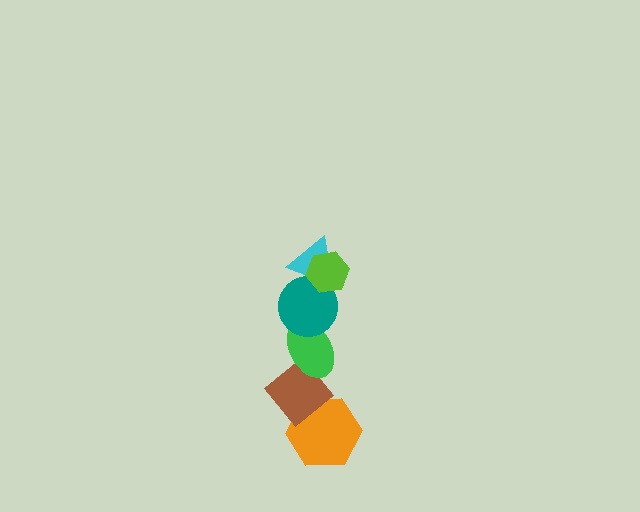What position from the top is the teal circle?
The teal circle is 3rd from the top.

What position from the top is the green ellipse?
The green ellipse is 4th from the top.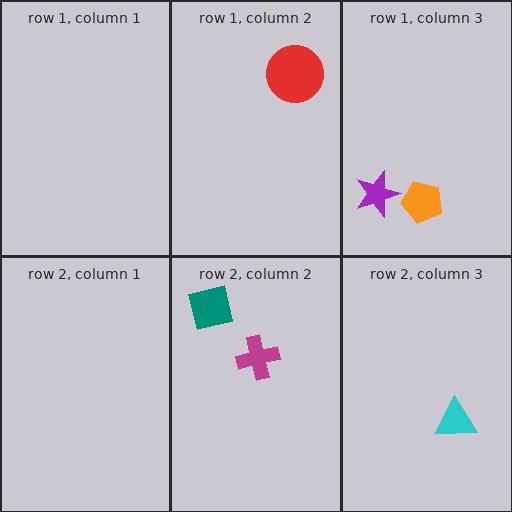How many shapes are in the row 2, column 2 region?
2.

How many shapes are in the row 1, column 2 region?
1.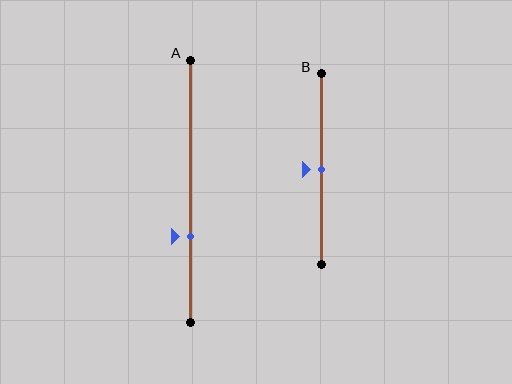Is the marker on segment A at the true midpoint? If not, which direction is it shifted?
No, the marker on segment A is shifted downward by about 17% of the segment length.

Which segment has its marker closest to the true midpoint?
Segment B has its marker closest to the true midpoint.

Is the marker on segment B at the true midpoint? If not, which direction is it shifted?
Yes, the marker on segment B is at the true midpoint.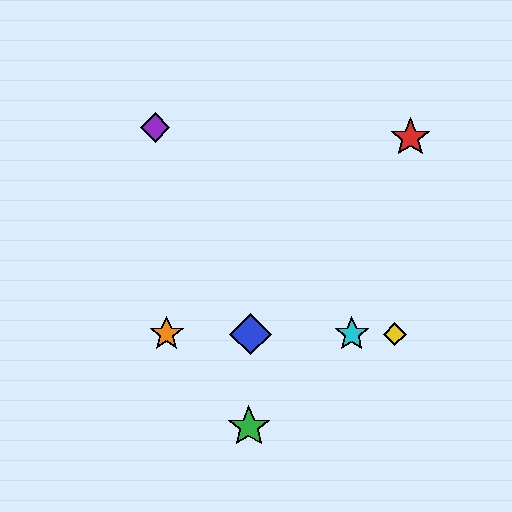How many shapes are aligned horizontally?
4 shapes (the blue diamond, the yellow diamond, the orange star, the cyan star) are aligned horizontally.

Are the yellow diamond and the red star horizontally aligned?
No, the yellow diamond is at y≈334 and the red star is at y≈138.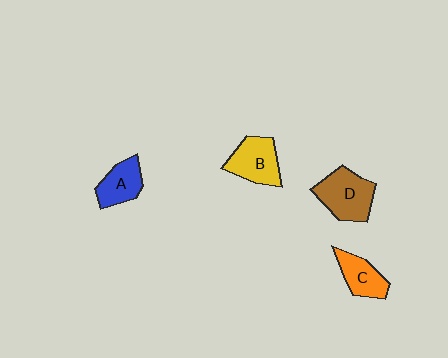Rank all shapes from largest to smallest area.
From largest to smallest: D (brown), B (yellow), A (blue), C (orange).